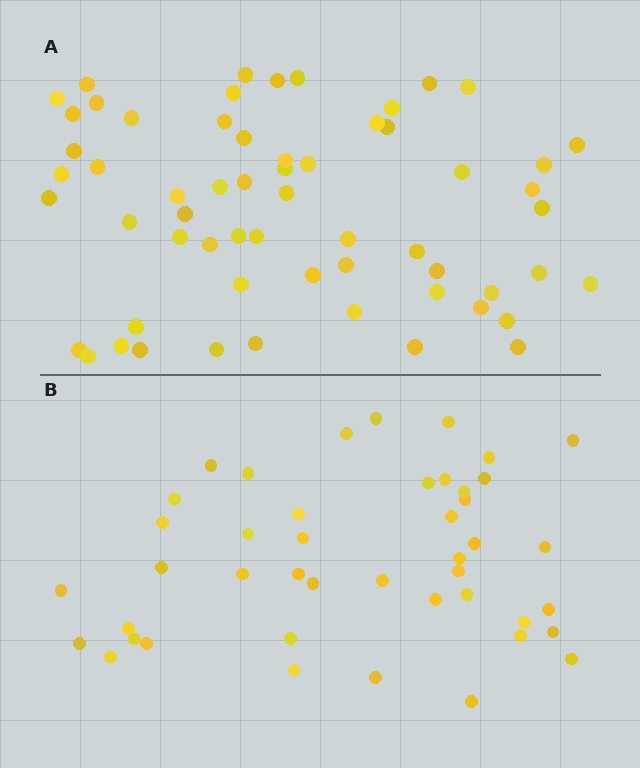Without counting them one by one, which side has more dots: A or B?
Region A (the top region) has more dots.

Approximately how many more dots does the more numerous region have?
Region A has approximately 15 more dots than region B.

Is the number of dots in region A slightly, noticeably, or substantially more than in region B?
Region A has noticeably more, but not dramatically so. The ratio is roughly 1.4 to 1.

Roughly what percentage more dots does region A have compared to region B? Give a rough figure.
About 35% more.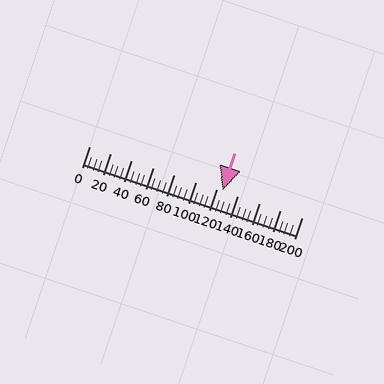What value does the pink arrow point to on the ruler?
The pink arrow points to approximately 125.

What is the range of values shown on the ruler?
The ruler shows values from 0 to 200.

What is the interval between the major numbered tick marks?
The major tick marks are spaced 20 units apart.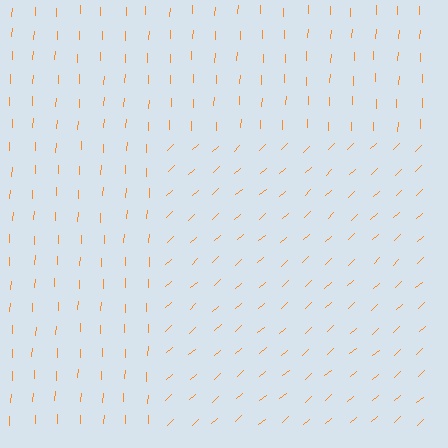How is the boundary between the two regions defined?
The boundary is defined purely by a change in line orientation (approximately 45 degrees difference). All lines are the same color and thickness.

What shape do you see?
I see a rectangle.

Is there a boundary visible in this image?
Yes, there is a texture boundary formed by a change in line orientation.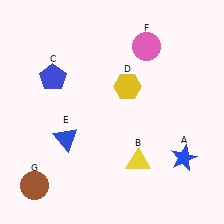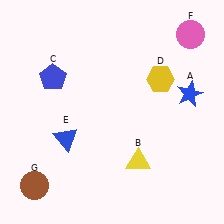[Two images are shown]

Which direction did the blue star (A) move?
The blue star (A) moved up.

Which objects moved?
The objects that moved are: the blue star (A), the yellow hexagon (D), the pink circle (F).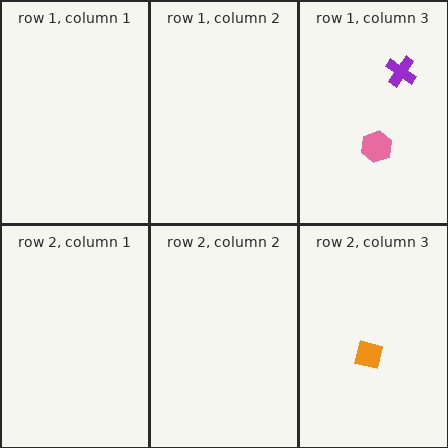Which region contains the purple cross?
The row 1, column 3 region.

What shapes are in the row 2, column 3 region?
The orange square.